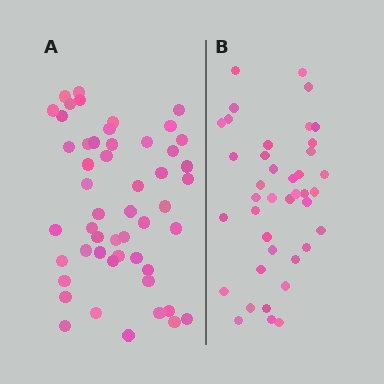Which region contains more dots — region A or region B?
Region A (the left region) has more dots.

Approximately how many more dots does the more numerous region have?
Region A has roughly 12 or so more dots than region B.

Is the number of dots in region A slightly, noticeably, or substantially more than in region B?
Region A has noticeably more, but not dramatically so. The ratio is roughly 1.3 to 1.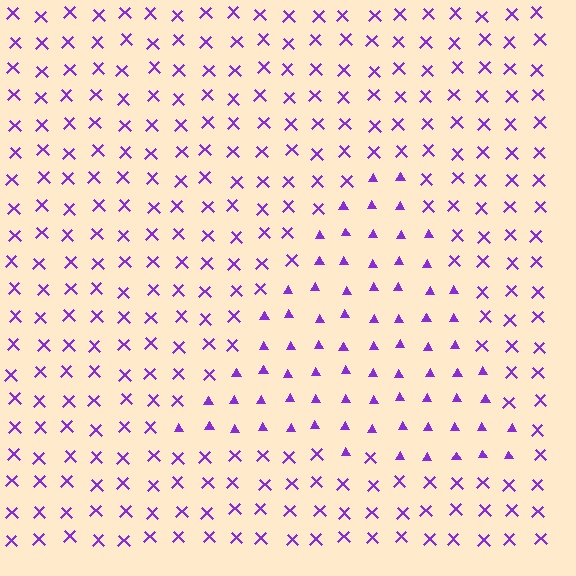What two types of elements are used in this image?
The image uses triangles inside the triangle region and X marks outside it.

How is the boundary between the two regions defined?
The boundary is defined by a change in element shape: triangles inside vs. X marks outside. All elements share the same color and spacing.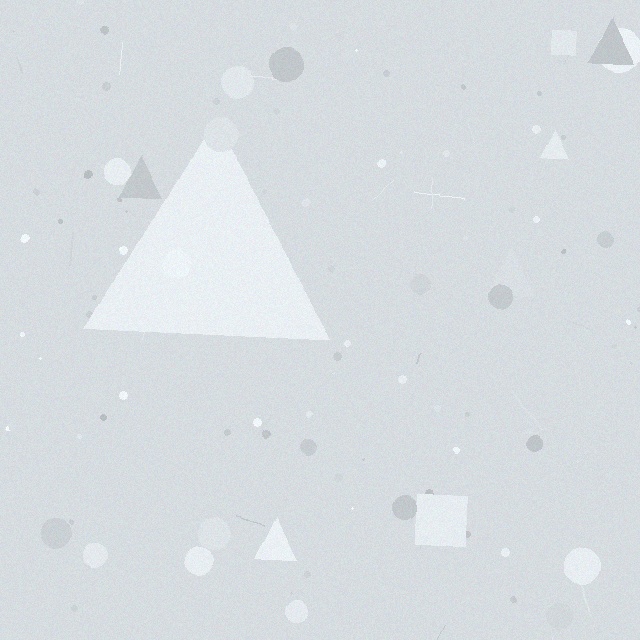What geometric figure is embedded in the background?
A triangle is embedded in the background.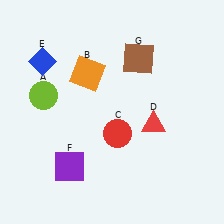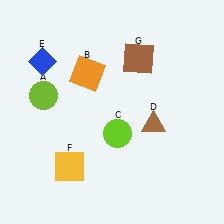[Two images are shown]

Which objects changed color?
C changed from red to lime. D changed from red to brown. F changed from purple to yellow.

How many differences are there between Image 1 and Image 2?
There are 3 differences between the two images.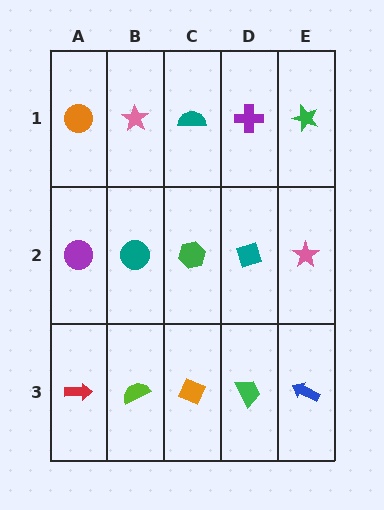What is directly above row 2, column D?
A purple cross.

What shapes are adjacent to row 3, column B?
A teal circle (row 2, column B), a red arrow (row 3, column A), an orange diamond (row 3, column C).